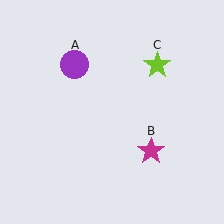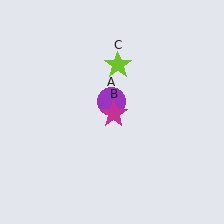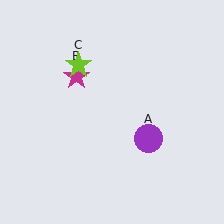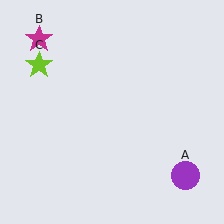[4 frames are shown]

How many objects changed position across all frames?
3 objects changed position: purple circle (object A), magenta star (object B), lime star (object C).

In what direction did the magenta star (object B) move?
The magenta star (object B) moved up and to the left.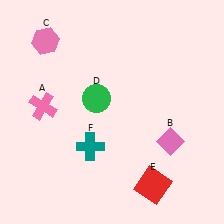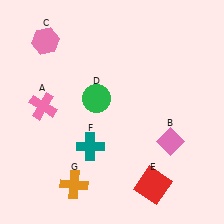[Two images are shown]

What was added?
An orange cross (G) was added in Image 2.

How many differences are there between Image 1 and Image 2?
There is 1 difference between the two images.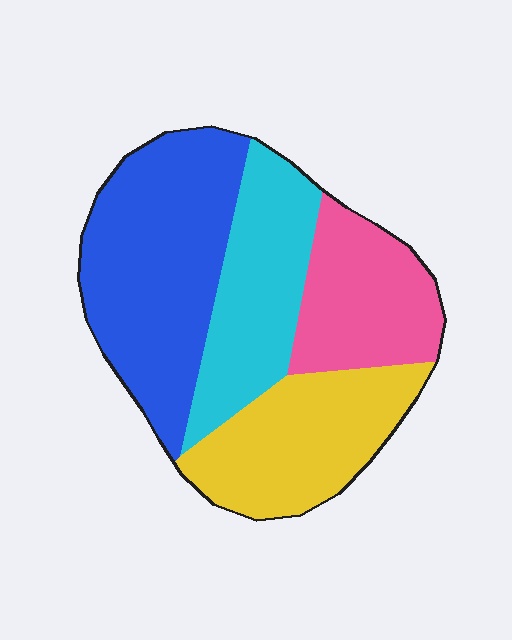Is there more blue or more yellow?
Blue.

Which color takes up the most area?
Blue, at roughly 35%.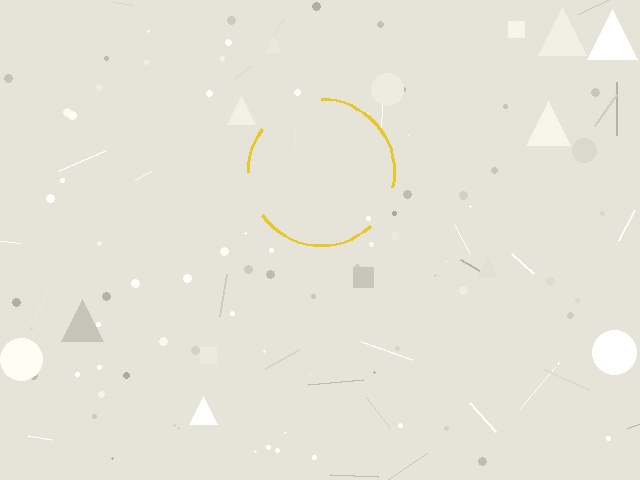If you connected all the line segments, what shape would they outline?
They would outline a circle.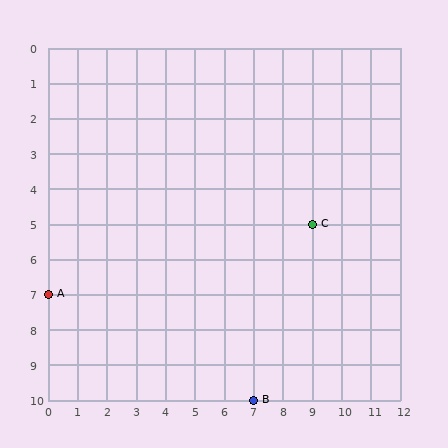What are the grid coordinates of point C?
Point C is at grid coordinates (9, 5).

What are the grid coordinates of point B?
Point B is at grid coordinates (7, 10).